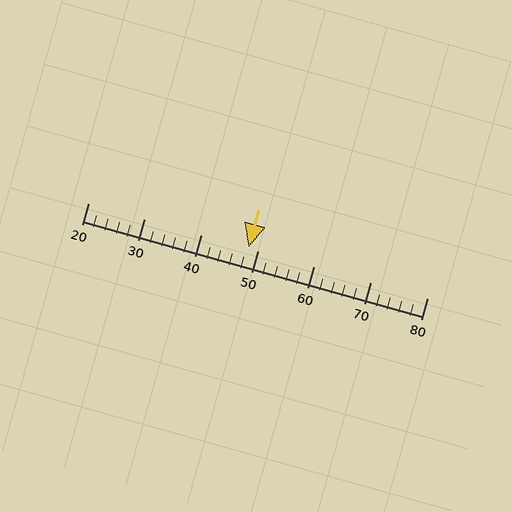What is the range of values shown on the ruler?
The ruler shows values from 20 to 80.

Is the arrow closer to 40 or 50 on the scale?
The arrow is closer to 50.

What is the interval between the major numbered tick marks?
The major tick marks are spaced 10 units apart.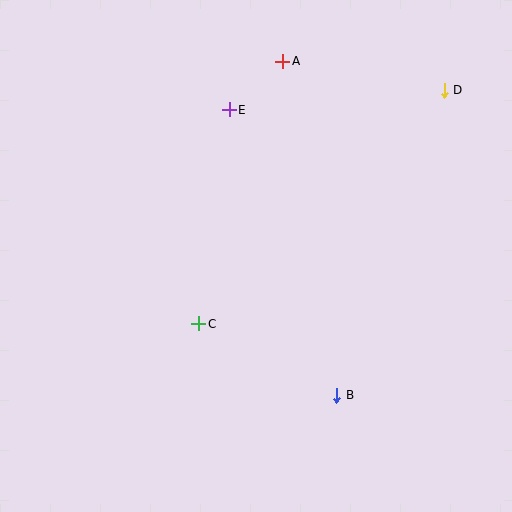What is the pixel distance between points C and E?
The distance between C and E is 216 pixels.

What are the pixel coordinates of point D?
Point D is at (444, 90).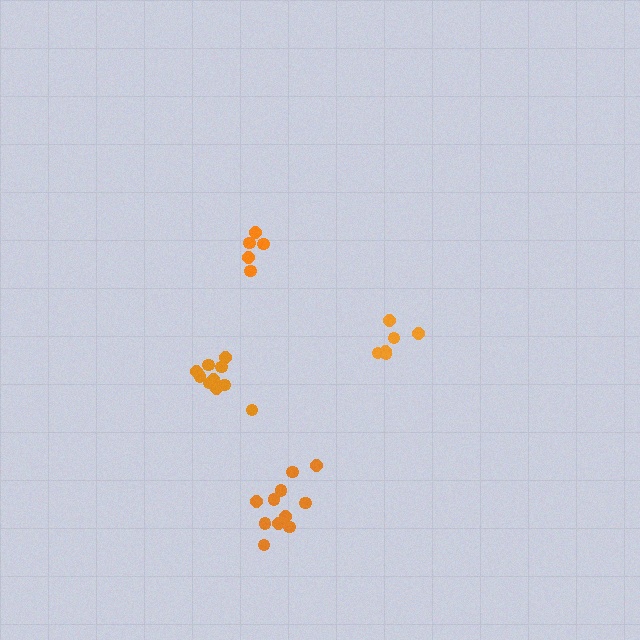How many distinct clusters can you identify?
There are 4 distinct clusters.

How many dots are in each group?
Group 1: 11 dots, Group 2: 10 dots, Group 3: 5 dots, Group 4: 6 dots (32 total).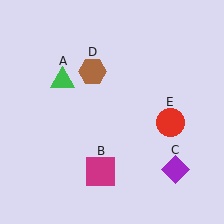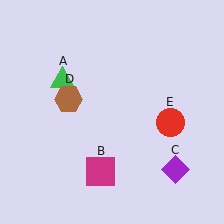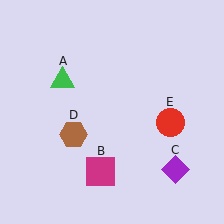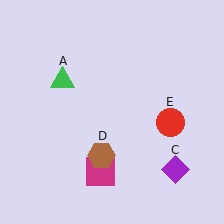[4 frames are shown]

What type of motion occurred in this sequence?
The brown hexagon (object D) rotated counterclockwise around the center of the scene.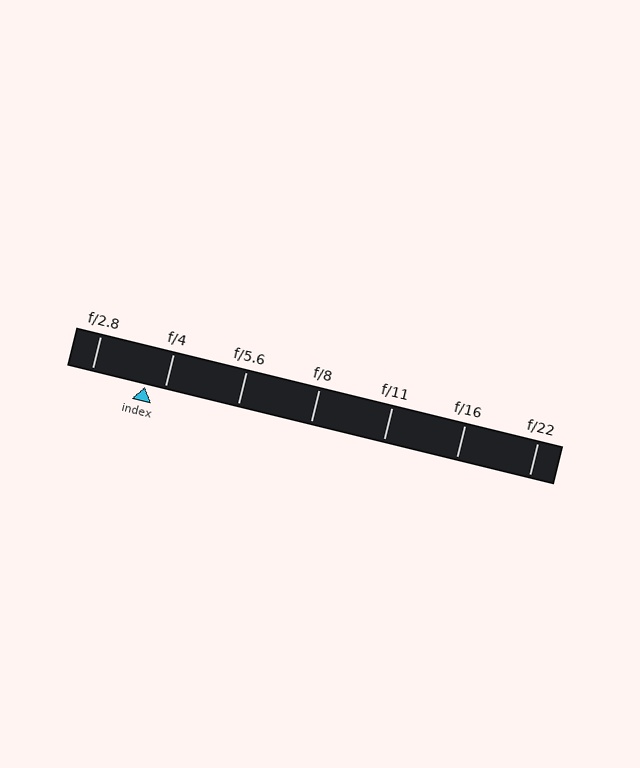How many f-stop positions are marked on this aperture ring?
There are 7 f-stop positions marked.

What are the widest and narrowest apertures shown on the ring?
The widest aperture shown is f/2.8 and the narrowest is f/22.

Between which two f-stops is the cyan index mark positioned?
The index mark is between f/2.8 and f/4.